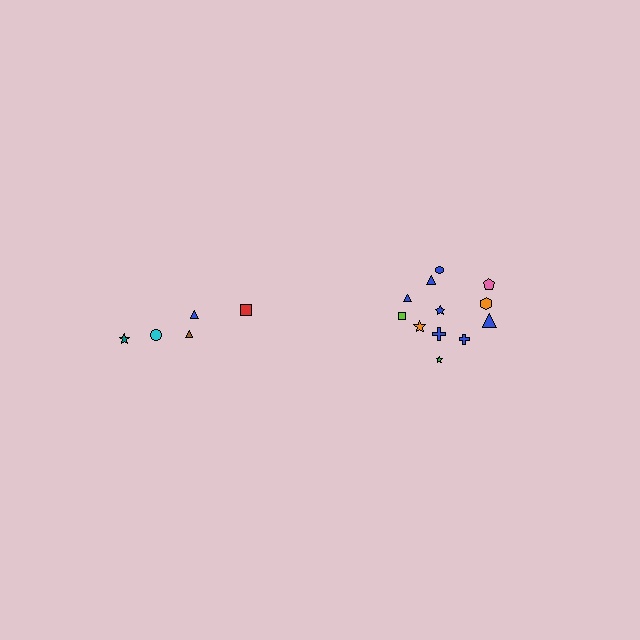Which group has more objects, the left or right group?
The right group.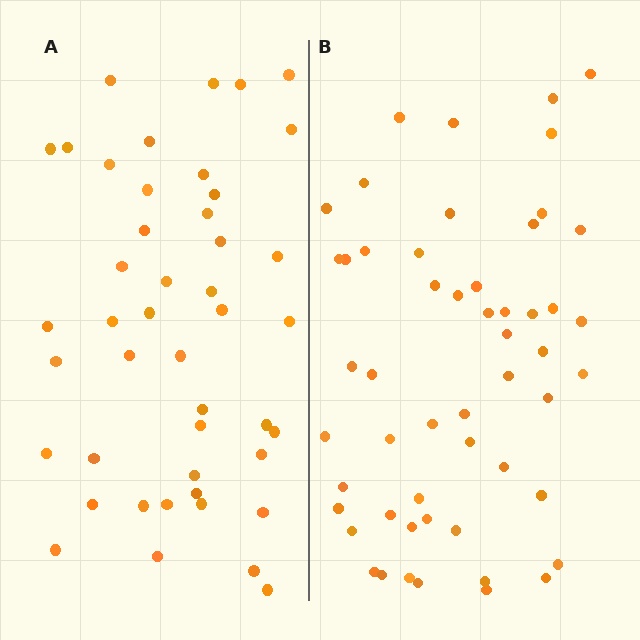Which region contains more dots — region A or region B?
Region B (the right region) has more dots.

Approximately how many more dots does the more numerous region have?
Region B has roughly 8 or so more dots than region A.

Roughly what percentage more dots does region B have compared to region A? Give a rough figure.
About 20% more.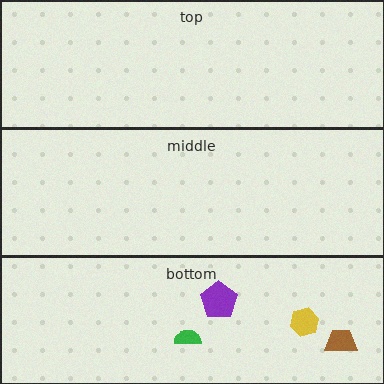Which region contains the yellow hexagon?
The bottom region.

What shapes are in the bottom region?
The purple pentagon, the green semicircle, the yellow hexagon, the brown trapezoid.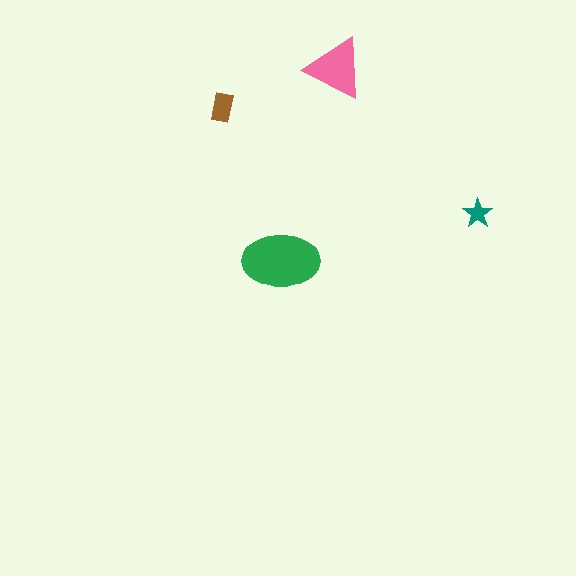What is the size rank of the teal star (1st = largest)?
4th.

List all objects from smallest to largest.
The teal star, the brown rectangle, the pink triangle, the green ellipse.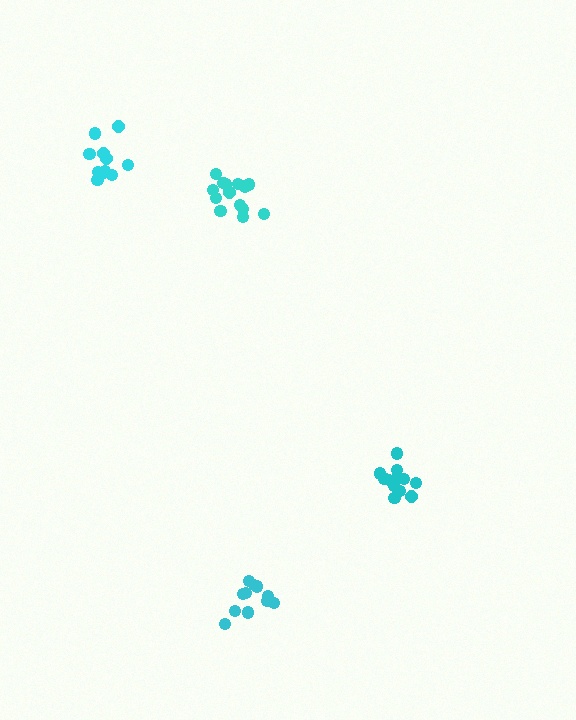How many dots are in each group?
Group 1: 14 dots, Group 2: 12 dots, Group 3: 11 dots, Group 4: 11 dots (48 total).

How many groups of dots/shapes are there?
There are 4 groups.